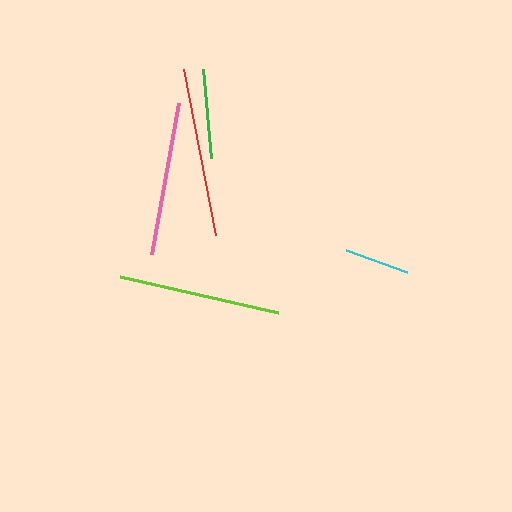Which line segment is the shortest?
The cyan line is the shortest at approximately 65 pixels.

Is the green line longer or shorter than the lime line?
The lime line is longer than the green line.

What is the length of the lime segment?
The lime segment is approximately 162 pixels long.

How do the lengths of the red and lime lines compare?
The red and lime lines are approximately the same length.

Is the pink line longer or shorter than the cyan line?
The pink line is longer than the cyan line.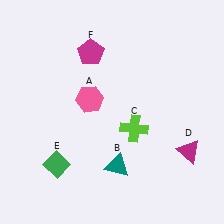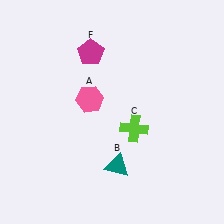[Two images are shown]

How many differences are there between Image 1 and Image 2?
There are 2 differences between the two images.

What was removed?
The magenta triangle (D), the green diamond (E) were removed in Image 2.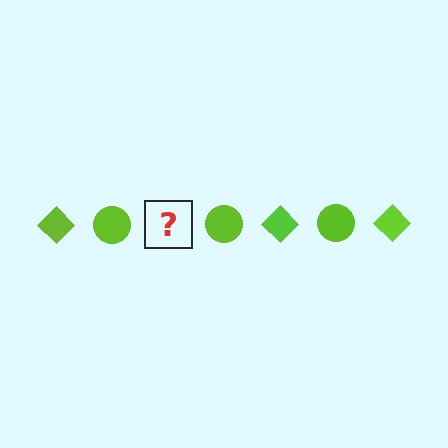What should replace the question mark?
The question mark should be replaced with a lime diamond.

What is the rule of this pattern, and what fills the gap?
The rule is that the pattern cycles through diamond, circle shapes in lime. The gap should be filled with a lime diamond.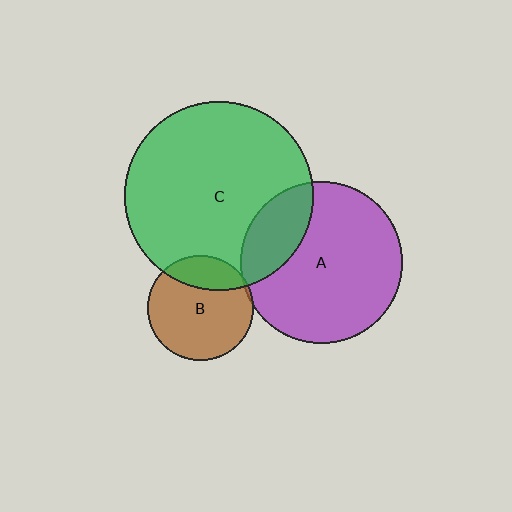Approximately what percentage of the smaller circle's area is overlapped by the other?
Approximately 5%.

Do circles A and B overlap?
Yes.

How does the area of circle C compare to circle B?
Approximately 3.2 times.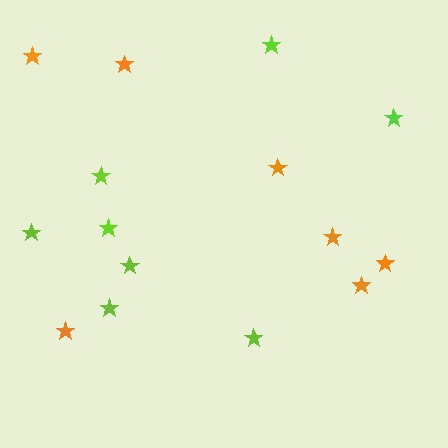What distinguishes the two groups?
There are 2 groups: one group of orange stars (7) and one group of lime stars (8).